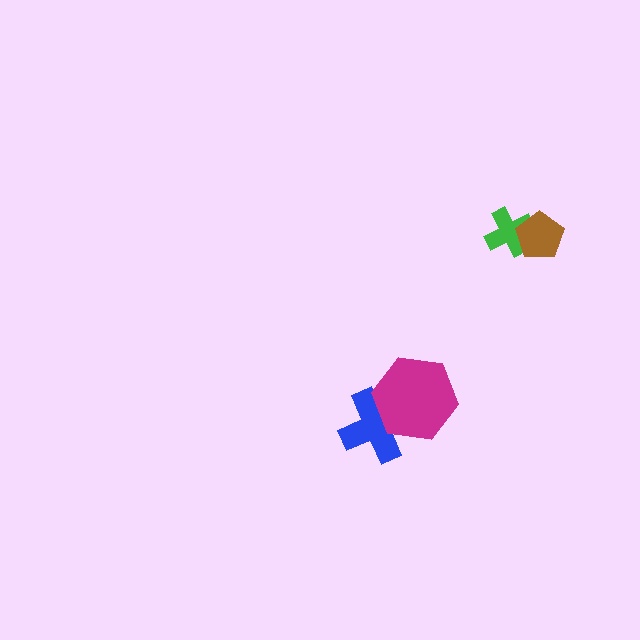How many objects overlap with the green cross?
1 object overlaps with the green cross.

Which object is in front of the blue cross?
The magenta hexagon is in front of the blue cross.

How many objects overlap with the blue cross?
1 object overlaps with the blue cross.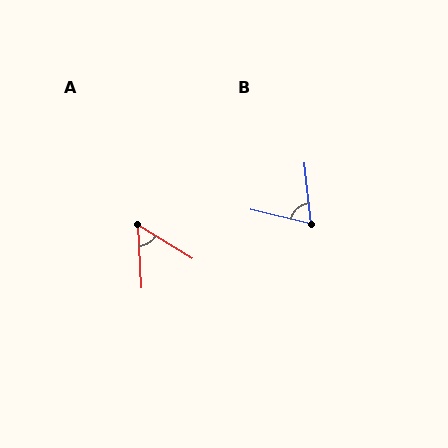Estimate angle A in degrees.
Approximately 55 degrees.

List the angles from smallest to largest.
A (55°), B (70°).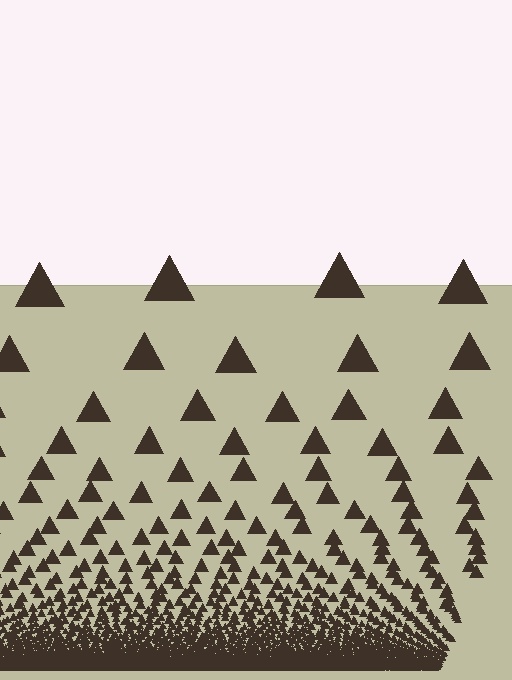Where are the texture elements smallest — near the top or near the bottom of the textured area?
Near the bottom.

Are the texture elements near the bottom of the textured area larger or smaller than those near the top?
Smaller. The gradient is inverted — elements near the bottom are smaller and denser.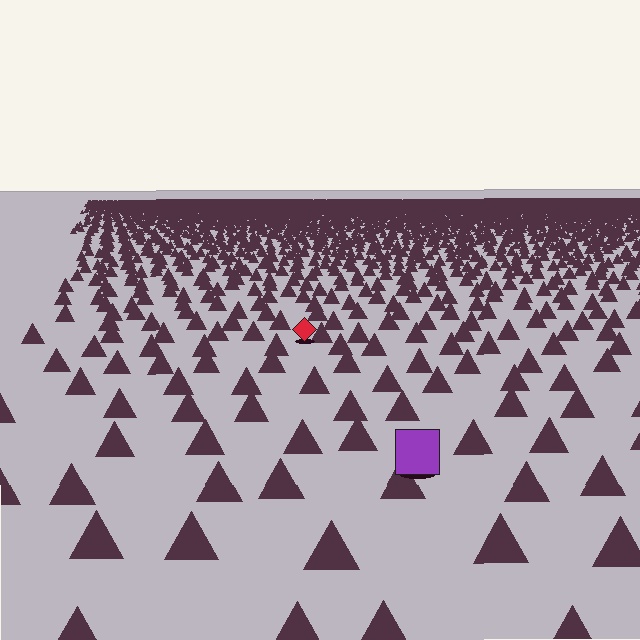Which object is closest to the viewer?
The purple square is closest. The texture marks near it are larger and more spread out.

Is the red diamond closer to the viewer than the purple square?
No. The purple square is closer — you can tell from the texture gradient: the ground texture is coarser near it.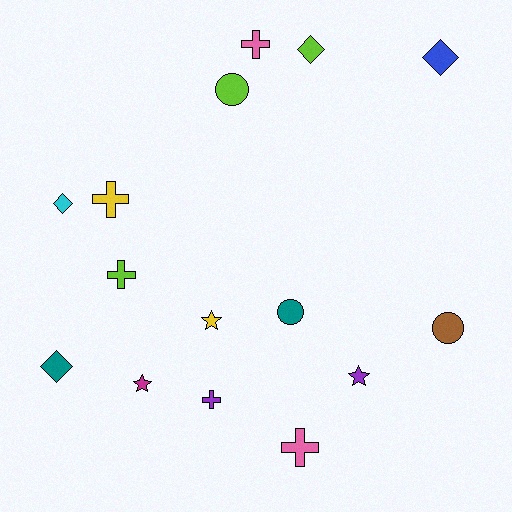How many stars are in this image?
There are 3 stars.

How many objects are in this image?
There are 15 objects.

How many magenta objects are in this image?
There is 1 magenta object.